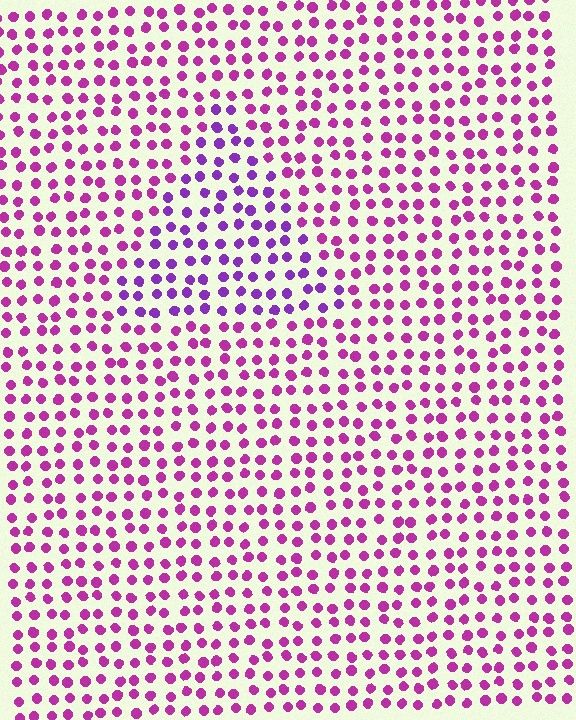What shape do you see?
I see a triangle.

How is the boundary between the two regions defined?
The boundary is defined purely by a slight shift in hue (about 31 degrees). Spacing, size, and orientation are identical on both sides.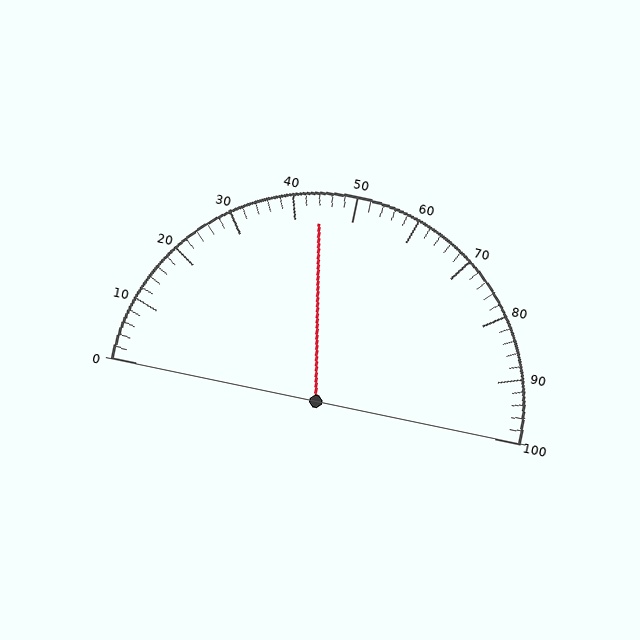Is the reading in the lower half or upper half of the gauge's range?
The reading is in the lower half of the range (0 to 100).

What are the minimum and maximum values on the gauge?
The gauge ranges from 0 to 100.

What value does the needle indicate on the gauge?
The needle indicates approximately 44.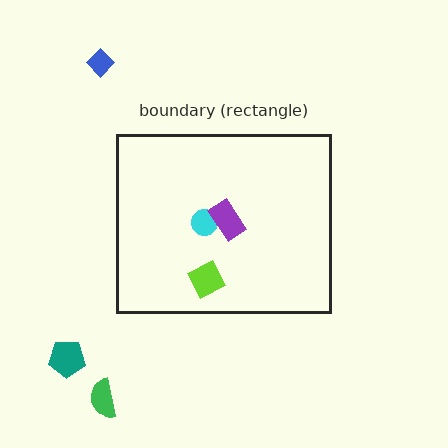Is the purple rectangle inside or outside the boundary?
Inside.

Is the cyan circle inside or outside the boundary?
Inside.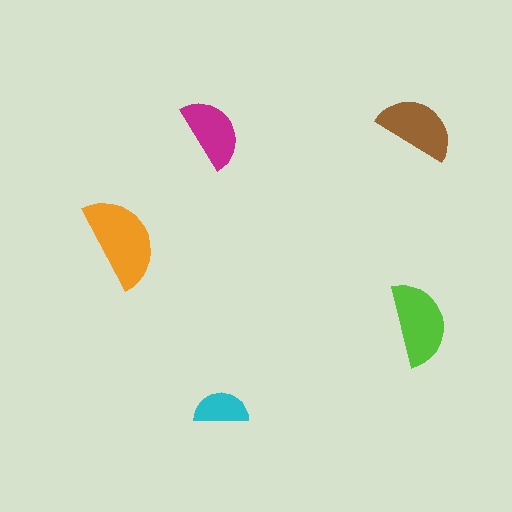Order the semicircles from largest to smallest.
the orange one, the lime one, the brown one, the magenta one, the cyan one.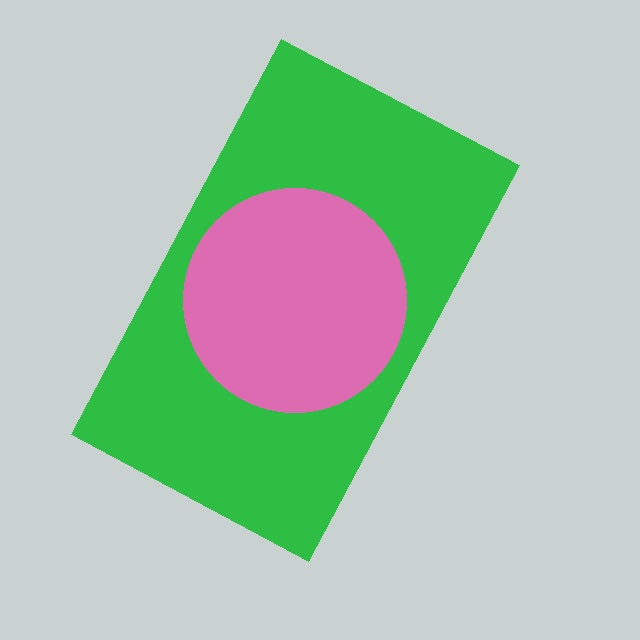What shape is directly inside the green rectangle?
The pink circle.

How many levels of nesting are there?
2.